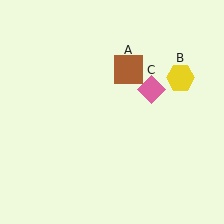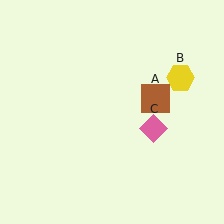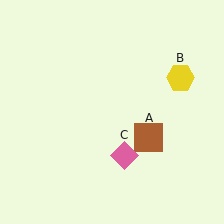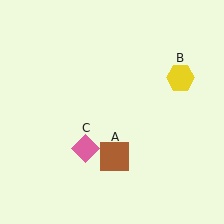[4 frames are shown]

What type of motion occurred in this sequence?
The brown square (object A), pink diamond (object C) rotated clockwise around the center of the scene.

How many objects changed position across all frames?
2 objects changed position: brown square (object A), pink diamond (object C).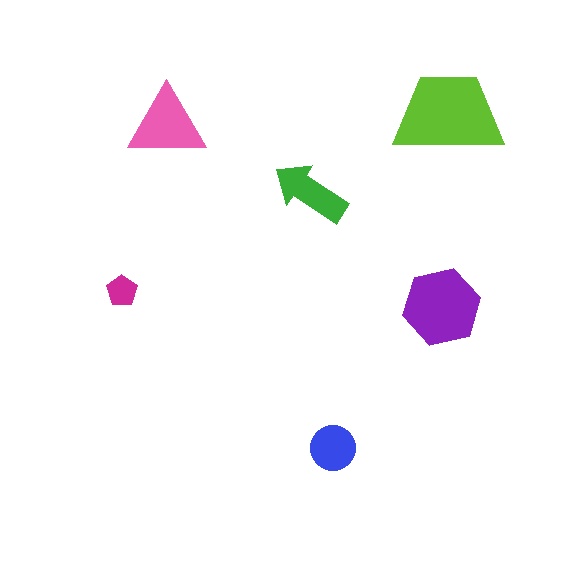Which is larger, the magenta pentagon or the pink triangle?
The pink triangle.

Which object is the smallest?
The magenta pentagon.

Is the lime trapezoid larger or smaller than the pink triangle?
Larger.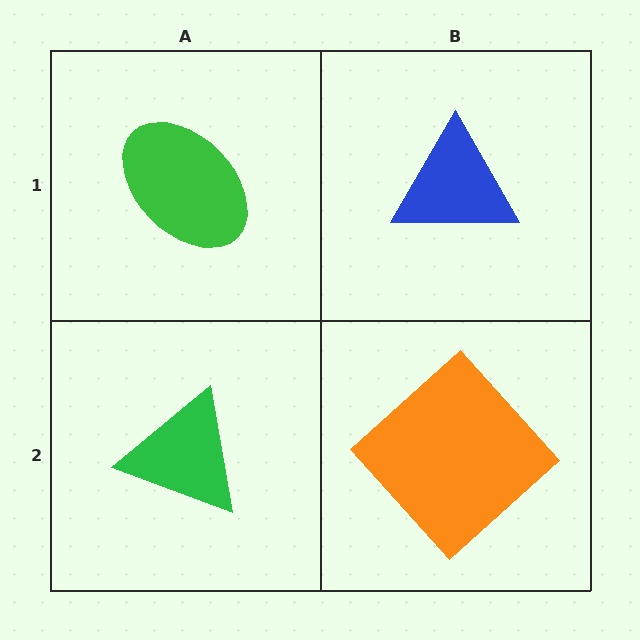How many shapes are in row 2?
2 shapes.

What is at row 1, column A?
A green ellipse.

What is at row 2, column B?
An orange diamond.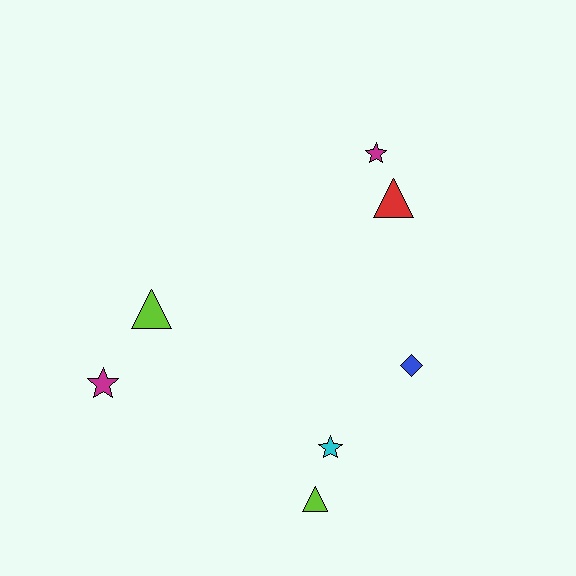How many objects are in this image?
There are 7 objects.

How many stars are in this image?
There are 3 stars.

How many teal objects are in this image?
There are no teal objects.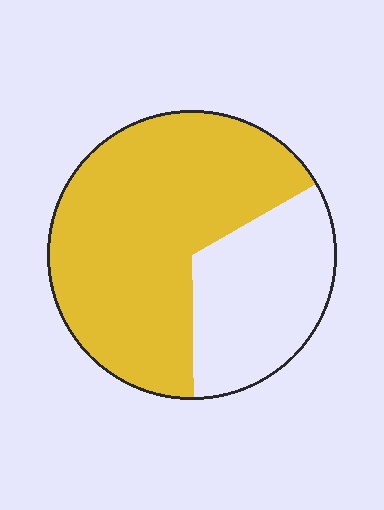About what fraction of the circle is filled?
About two thirds (2/3).